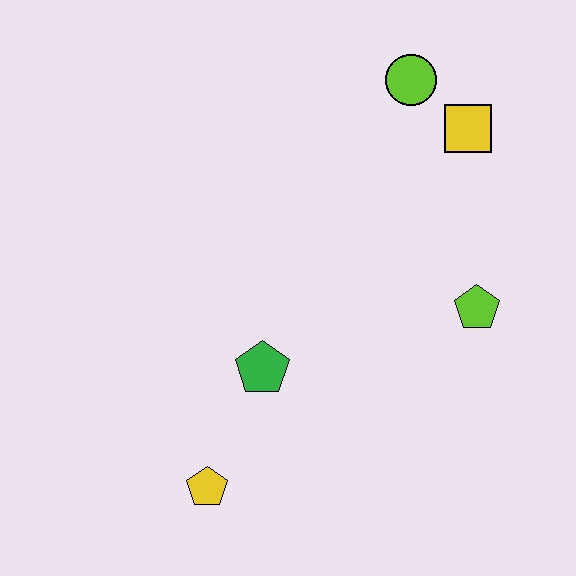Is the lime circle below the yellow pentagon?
No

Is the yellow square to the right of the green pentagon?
Yes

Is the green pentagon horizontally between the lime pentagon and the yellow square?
No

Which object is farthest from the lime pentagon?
The yellow pentagon is farthest from the lime pentagon.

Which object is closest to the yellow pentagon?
The green pentagon is closest to the yellow pentagon.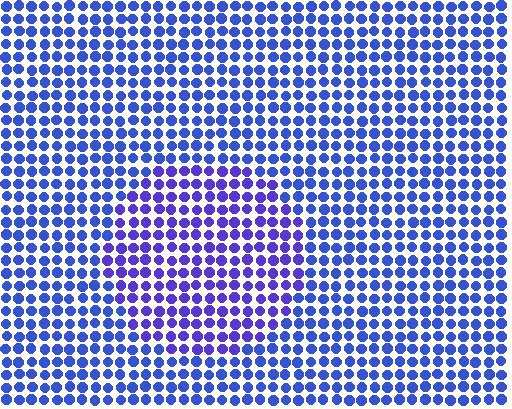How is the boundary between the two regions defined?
The boundary is defined purely by a slight shift in hue (about 25 degrees). Spacing, size, and orientation are identical on both sides.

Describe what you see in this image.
The image is filled with small blue elements in a uniform arrangement. A circle-shaped region is visible where the elements are tinted to a slightly different hue, forming a subtle color boundary.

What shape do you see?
I see a circle.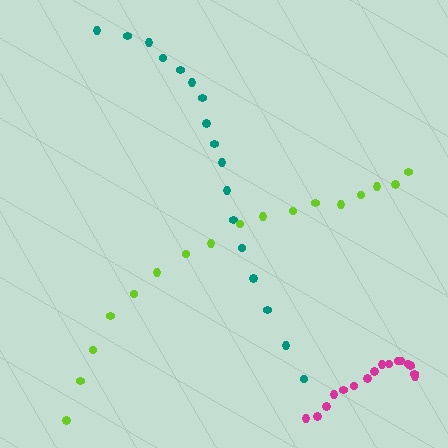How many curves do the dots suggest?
There are 3 distinct paths.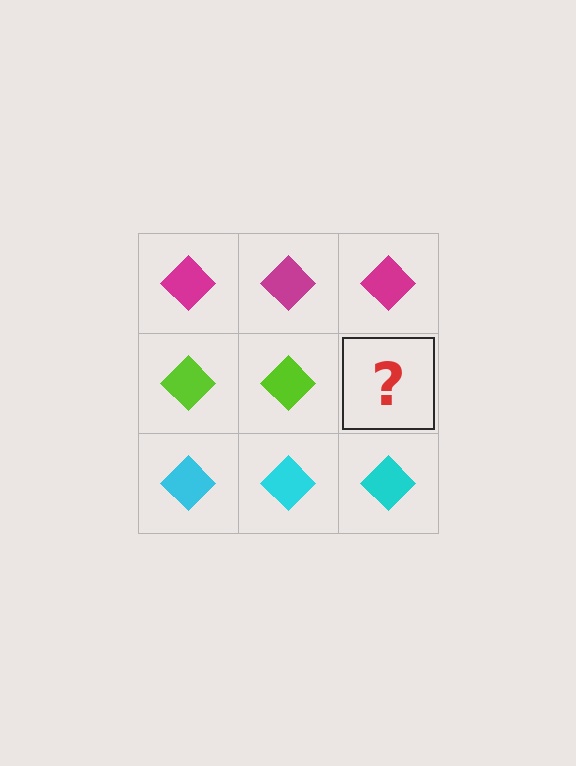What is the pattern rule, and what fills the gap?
The rule is that each row has a consistent color. The gap should be filled with a lime diamond.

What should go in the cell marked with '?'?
The missing cell should contain a lime diamond.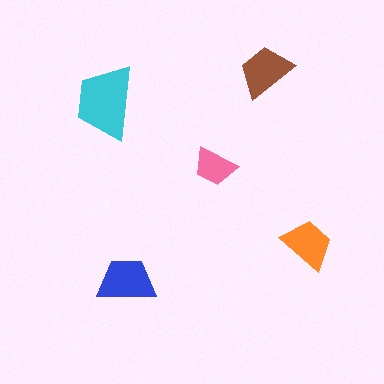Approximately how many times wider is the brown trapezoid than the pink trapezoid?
About 1.5 times wider.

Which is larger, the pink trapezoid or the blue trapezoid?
The blue one.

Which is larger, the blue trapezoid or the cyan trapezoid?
The cyan one.